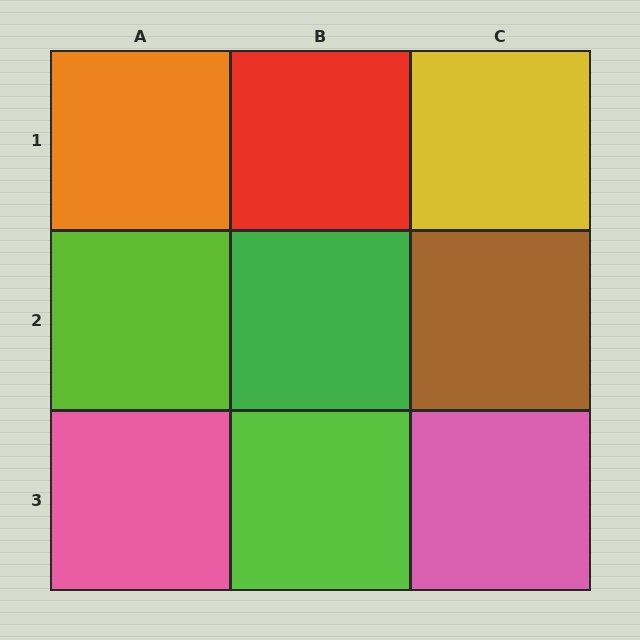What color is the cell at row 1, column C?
Yellow.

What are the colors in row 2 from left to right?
Lime, green, brown.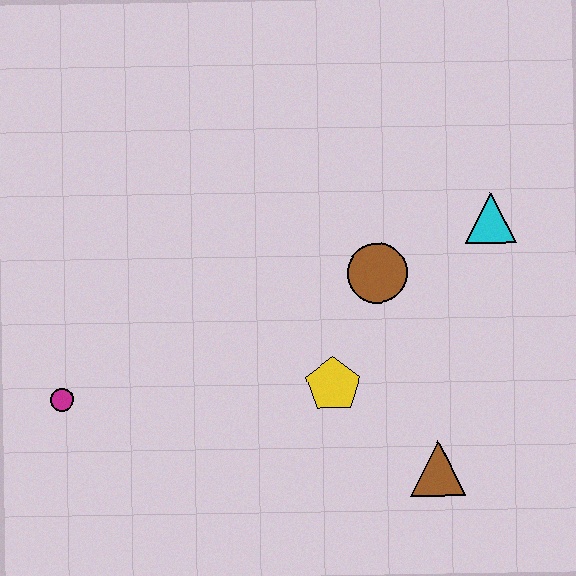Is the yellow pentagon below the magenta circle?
No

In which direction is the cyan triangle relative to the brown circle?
The cyan triangle is to the right of the brown circle.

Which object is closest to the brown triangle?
The yellow pentagon is closest to the brown triangle.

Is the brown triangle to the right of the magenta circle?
Yes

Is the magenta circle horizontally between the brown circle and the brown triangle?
No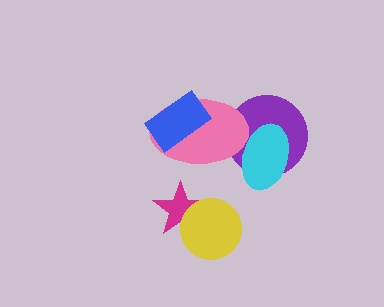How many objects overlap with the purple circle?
2 objects overlap with the purple circle.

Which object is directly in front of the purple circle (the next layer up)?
The pink ellipse is directly in front of the purple circle.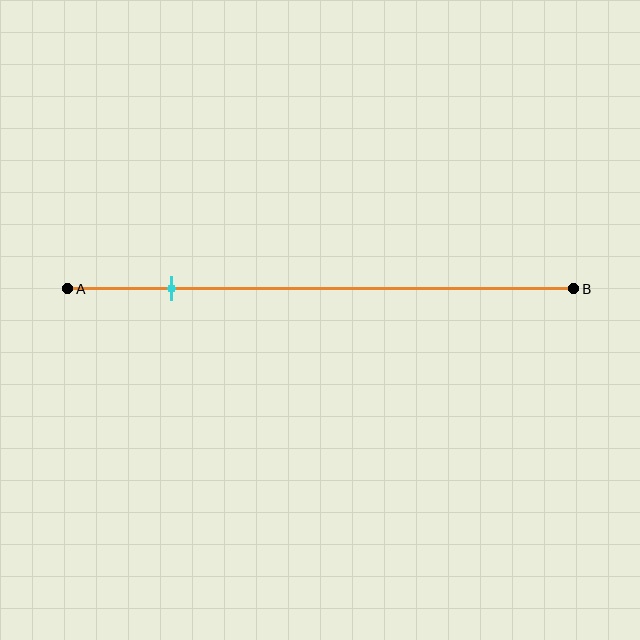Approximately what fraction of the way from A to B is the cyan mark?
The cyan mark is approximately 20% of the way from A to B.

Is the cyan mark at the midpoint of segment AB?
No, the mark is at about 20% from A, not at the 50% midpoint.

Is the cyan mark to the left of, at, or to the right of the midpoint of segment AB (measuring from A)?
The cyan mark is to the left of the midpoint of segment AB.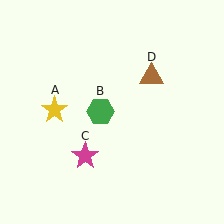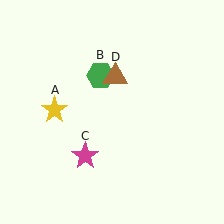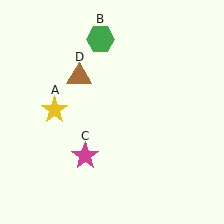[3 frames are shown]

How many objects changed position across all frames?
2 objects changed position: green hexagon (object B), brown triangle (object D).